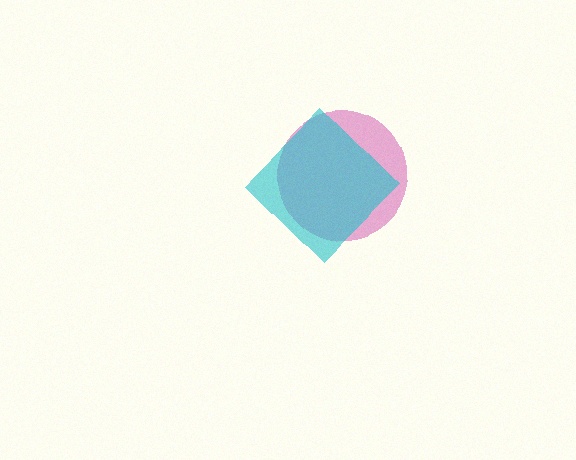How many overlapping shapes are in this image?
There are 2 overlapping shapes in the image.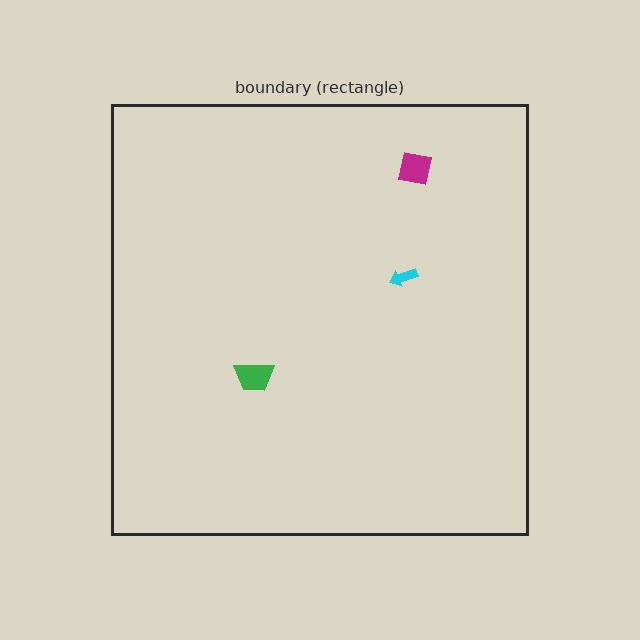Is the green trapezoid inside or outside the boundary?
Inside.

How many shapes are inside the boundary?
3 inside, 0 outside.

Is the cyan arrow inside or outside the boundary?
Inside.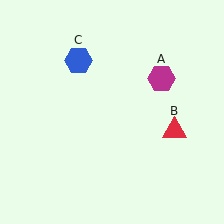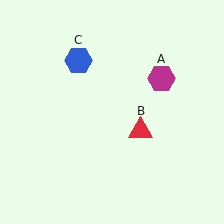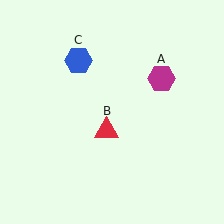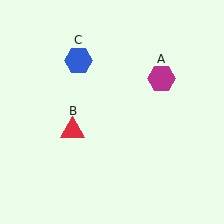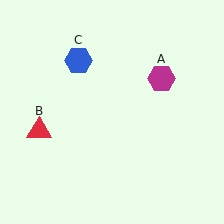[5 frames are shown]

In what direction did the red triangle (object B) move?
The red triangle (object B) moved left.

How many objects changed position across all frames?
1 object changed position: red triangle (object B).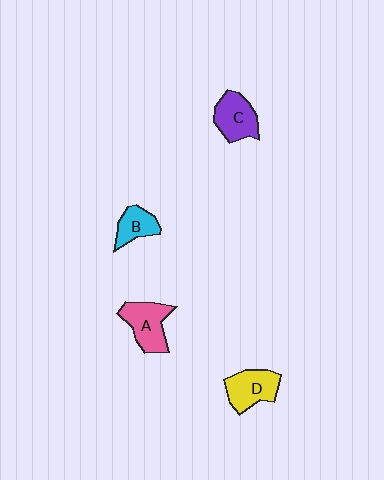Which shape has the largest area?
Shape A (pink).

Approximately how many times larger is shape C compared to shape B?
Approximately 1.4 times.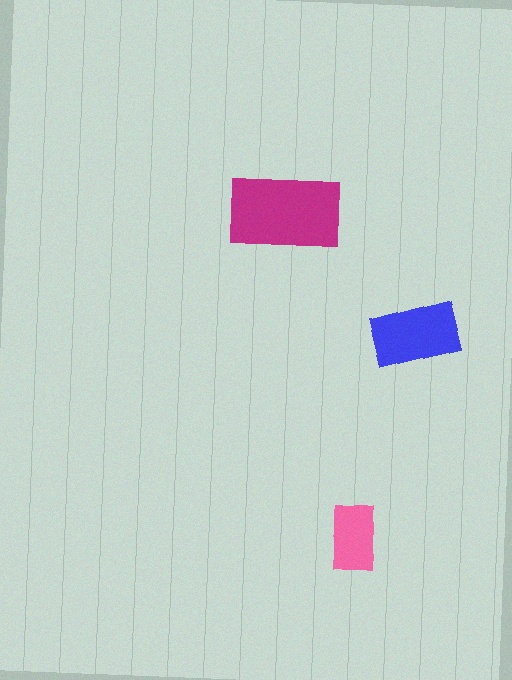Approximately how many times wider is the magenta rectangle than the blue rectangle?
About 1.5 times wider.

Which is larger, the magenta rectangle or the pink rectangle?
The magenta one.